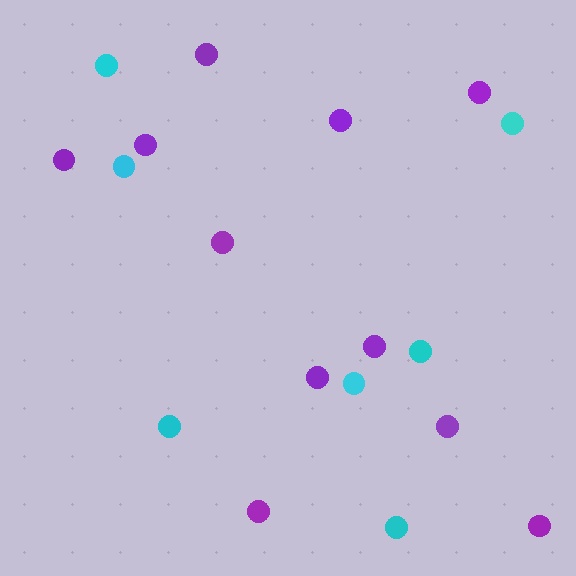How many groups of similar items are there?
There are 2 groups: one group of cyan circles (7) and one group of purple circles (11).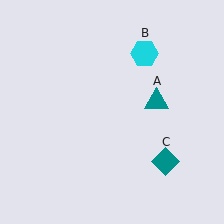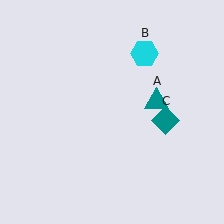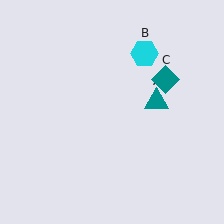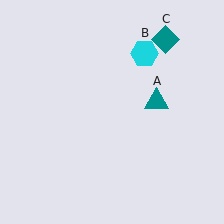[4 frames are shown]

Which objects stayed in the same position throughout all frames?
Teal triangle (object A) and cyan hexagon (object B) remained stationary.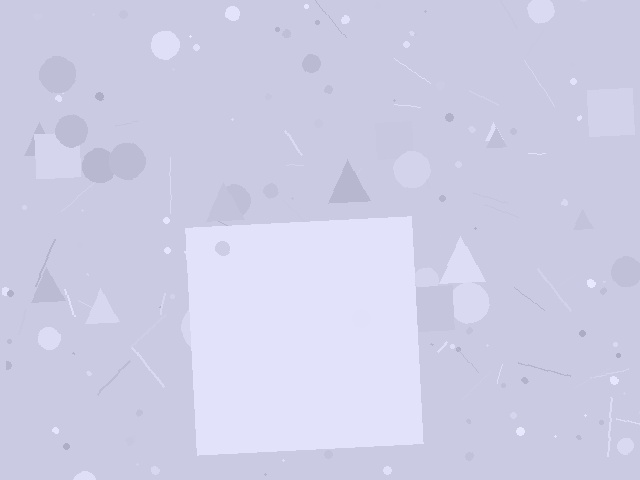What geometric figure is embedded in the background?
A square is embedded in the background.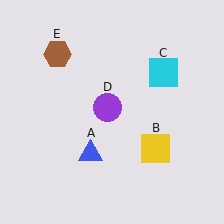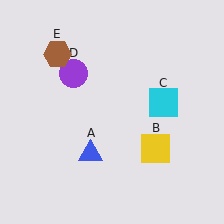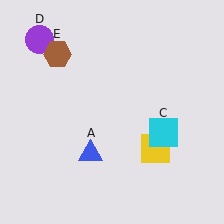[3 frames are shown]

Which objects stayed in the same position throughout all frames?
Blue triangle (object A) and yellow square (object B) and brown hexagon (object E) remained stationary.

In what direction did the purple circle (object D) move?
The purple circle (object D) moved up and to the left.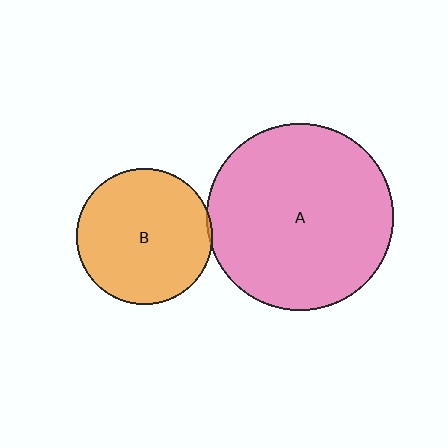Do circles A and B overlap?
Yes.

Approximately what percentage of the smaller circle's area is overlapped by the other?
Approximately 5%.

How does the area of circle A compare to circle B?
Approximately 1.9 times.